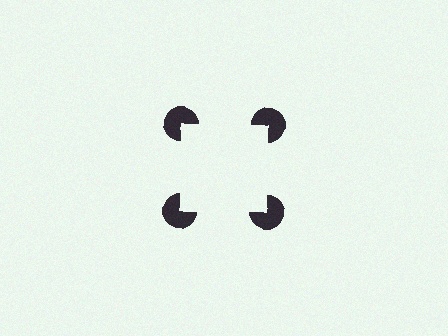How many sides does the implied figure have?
4 sides.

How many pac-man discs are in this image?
There are 4 — one at each vertex of the illusory square.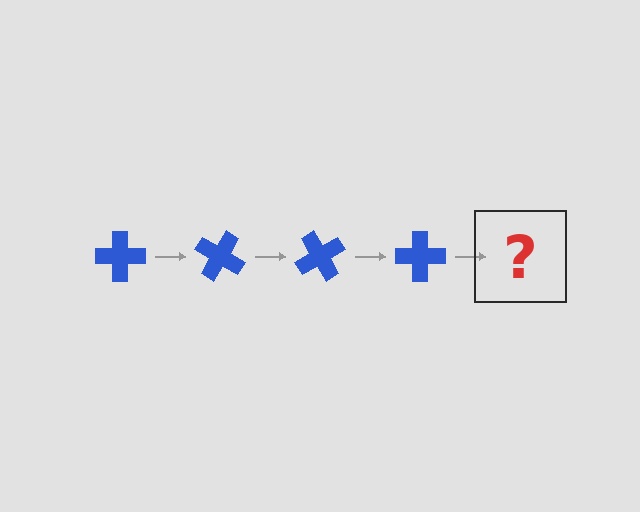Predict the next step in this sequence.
The next step is a blue cross rotated 120 degrees.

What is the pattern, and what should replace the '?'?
The pattern is that the cross rotates 30 degrees each step. The '?' should be a blue cross rotated 120 degrees.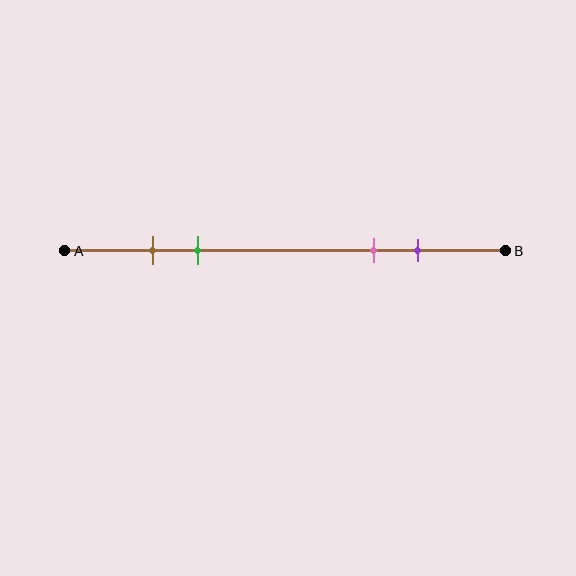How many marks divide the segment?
There are 4 marks dividing the segment.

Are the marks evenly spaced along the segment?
No, the marks are not evenly spaced.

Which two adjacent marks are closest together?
The brown and green marks are the closest adjacent pair.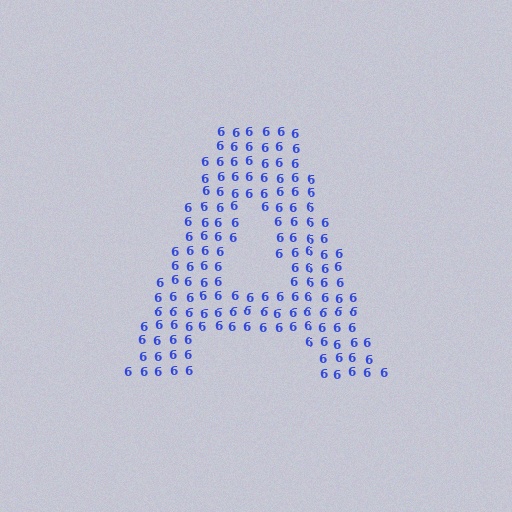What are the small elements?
The small elements are digit 6's.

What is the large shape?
The large shape is the letter A.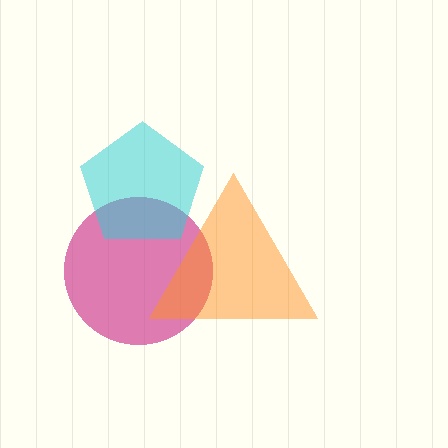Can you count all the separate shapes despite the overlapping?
Yes, there are 3 separate shapes.